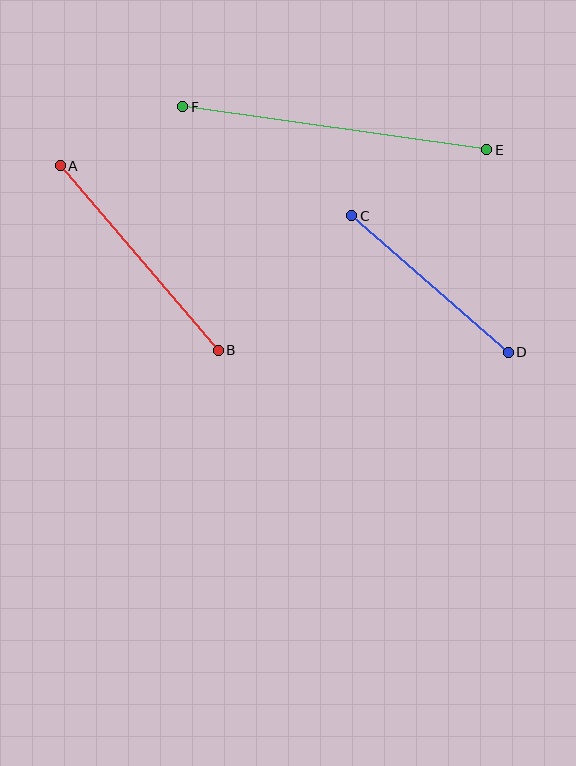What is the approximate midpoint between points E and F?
The midpoint is at approximately (335, 128) pixels.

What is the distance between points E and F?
The distance is approximately 307 pixels.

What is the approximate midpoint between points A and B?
The midpoint is at approximately (139, 258) pixels.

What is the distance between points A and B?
The distance is approximately 243 pixels.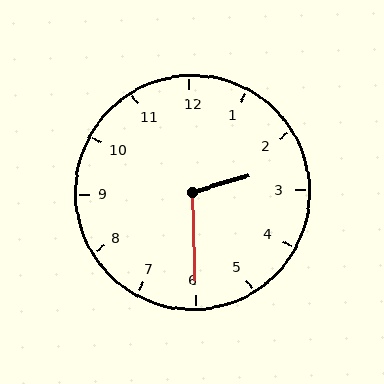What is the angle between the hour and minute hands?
Approximately 105 degrees.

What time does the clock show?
2:30.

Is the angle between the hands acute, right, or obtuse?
It is obtuse.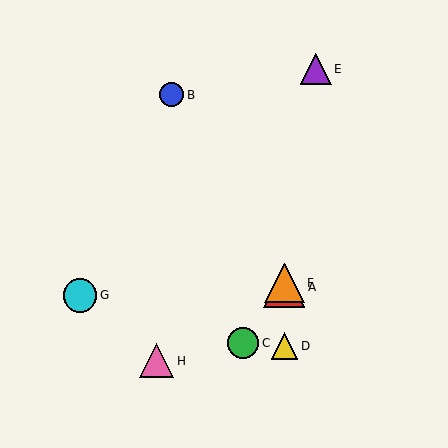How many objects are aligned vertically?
3 objects (A, D, F) are aligned vertically.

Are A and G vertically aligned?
No, A is at x≈284 and G is at x≈80.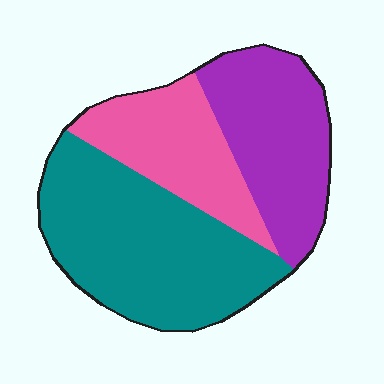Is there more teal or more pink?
Teal.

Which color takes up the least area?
Pink, at roughly 25%.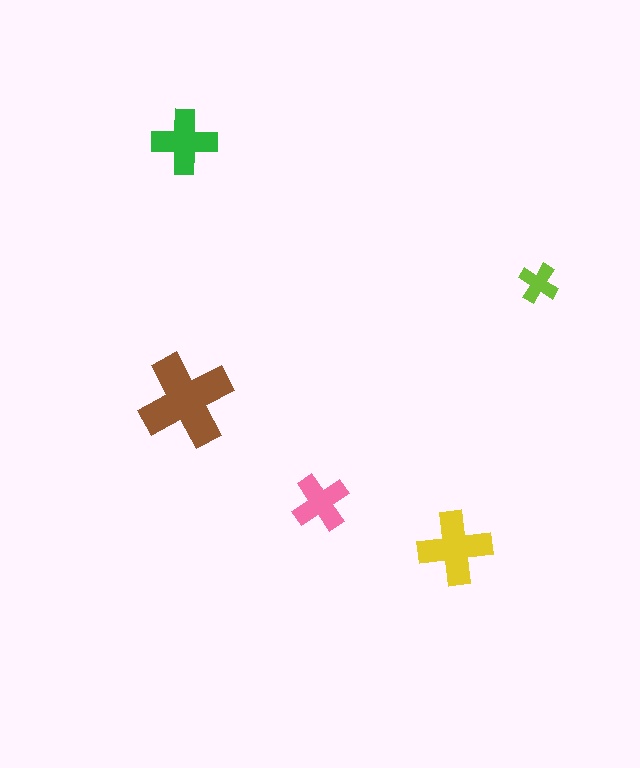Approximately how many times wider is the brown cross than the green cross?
About 1.5 times wider.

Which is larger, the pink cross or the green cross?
The green one.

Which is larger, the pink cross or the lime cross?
The pink one.